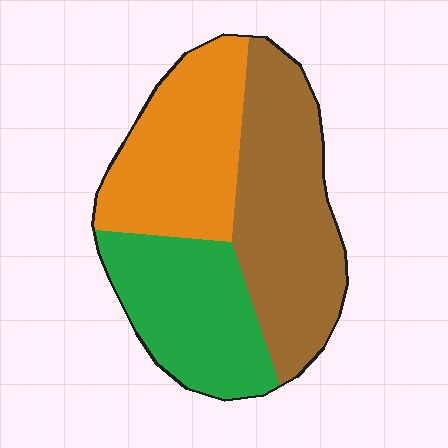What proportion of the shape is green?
Green covers 29% of the shape.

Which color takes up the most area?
Brown, at roughly 40%.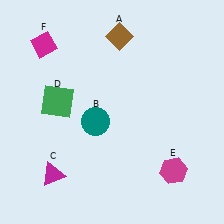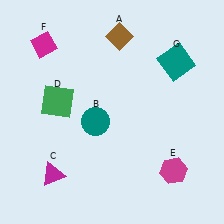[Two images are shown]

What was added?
A teal square (G) was added in Image 2.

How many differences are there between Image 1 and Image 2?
There is 1 difference between the two images.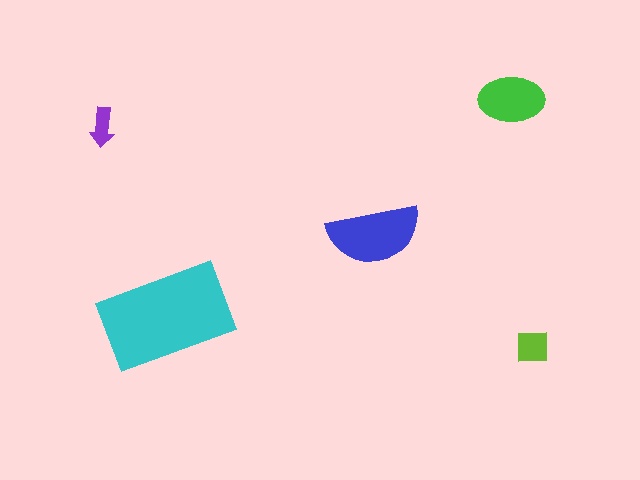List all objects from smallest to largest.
The purple arrow, the lime square, the green ellipse, the blue semicircle, the cyan rectangle.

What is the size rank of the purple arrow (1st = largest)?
5th.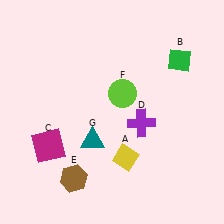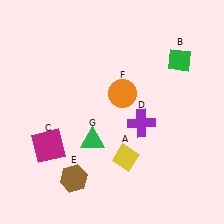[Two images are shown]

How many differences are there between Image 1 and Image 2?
There are 2 differences between the two images.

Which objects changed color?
F changed from lime to orange. G changed from teal to green.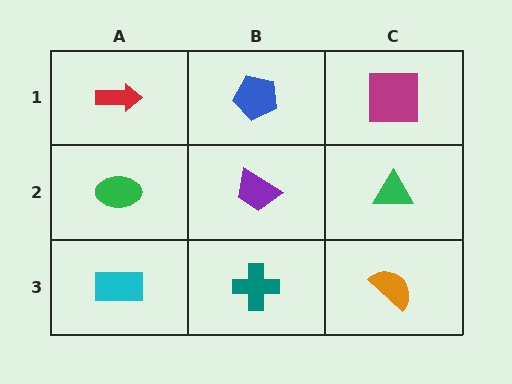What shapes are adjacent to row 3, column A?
A green ellipse (row 2, column A), a teal cross (row 3, column B).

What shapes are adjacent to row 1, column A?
A green ellipse (row 2, column A), a blue pentagon (row 1, column B).